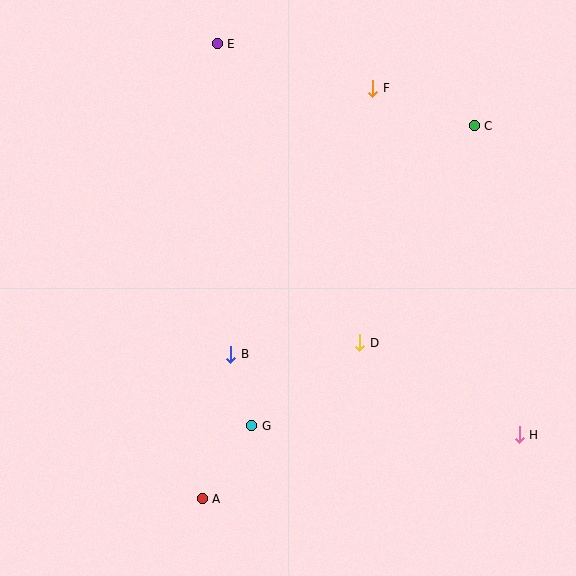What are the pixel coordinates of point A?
Point A is at (202, 499).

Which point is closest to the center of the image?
Point B at (231, 354) is closest to the center.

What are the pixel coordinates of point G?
Point G is at (252, 426).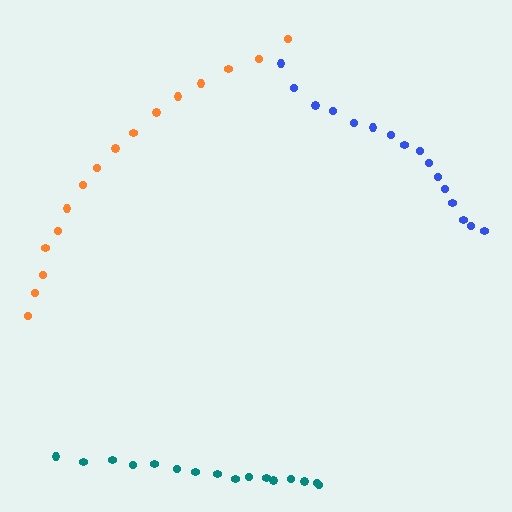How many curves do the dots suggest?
There are 3 distinct paths.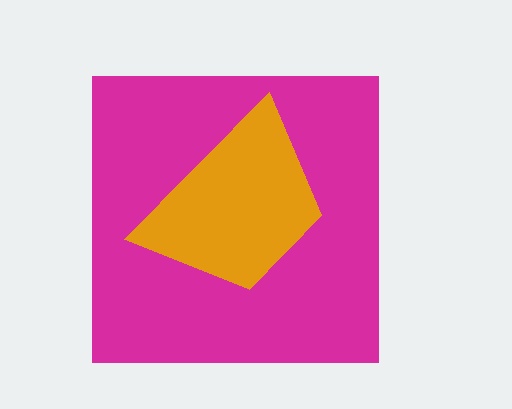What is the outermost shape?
The magenta square.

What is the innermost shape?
The orange trapezoid.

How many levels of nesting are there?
2.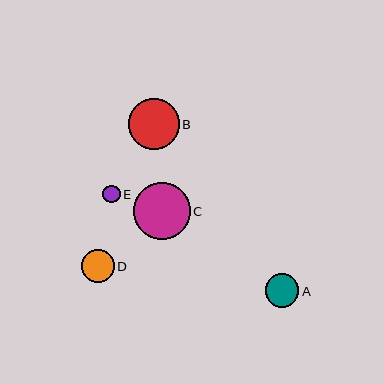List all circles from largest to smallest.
From largest to smallest: C, B, A, D, E.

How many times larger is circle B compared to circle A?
Circle B is approximately 1.5 times the size of circle A.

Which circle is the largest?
Circle C is the largest with a size of approximately 57 pixels.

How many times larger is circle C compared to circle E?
Circle C is approximately 3.2 times the size of circle E.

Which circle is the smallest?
Circle E is the smallest with a size of approximately 18 pixels.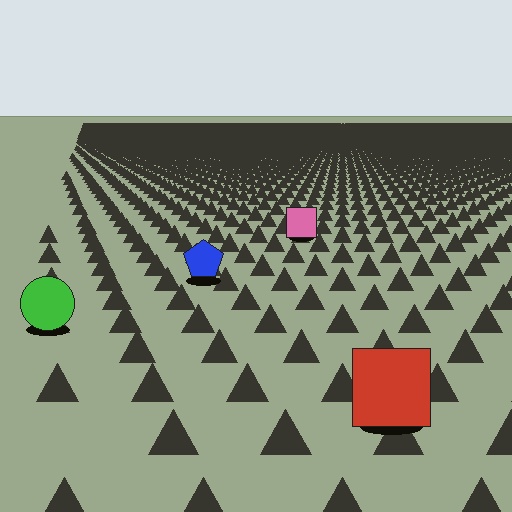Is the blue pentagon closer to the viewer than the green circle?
No. The green circle is closer — you can tell from the texture gradient: the ground texture is coarser near it.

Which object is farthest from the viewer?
The pink square is farthest from the viewer. It appears smaller and the ground texture around it is denser.